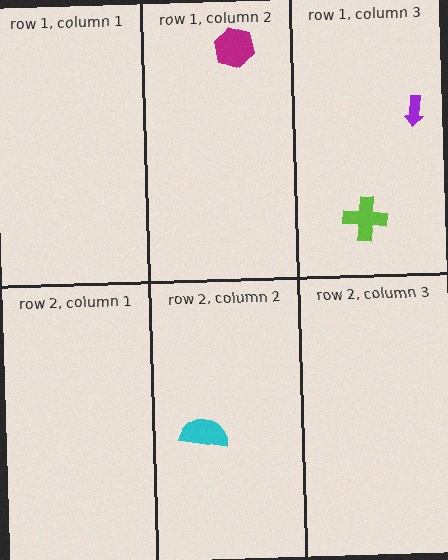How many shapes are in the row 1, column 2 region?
1.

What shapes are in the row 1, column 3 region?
The purple arrow, the lime cross.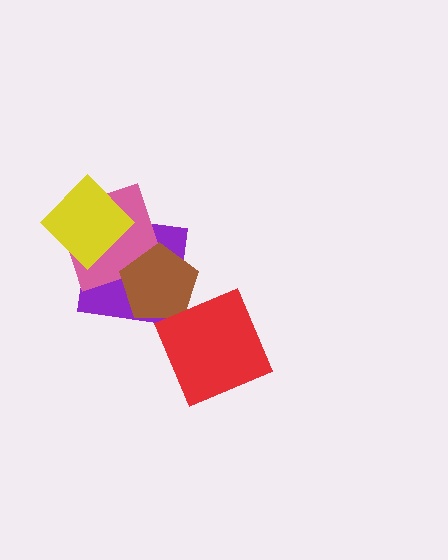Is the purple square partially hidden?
Yes, it is partially covered by another shape.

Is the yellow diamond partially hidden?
No, no other shape covers it.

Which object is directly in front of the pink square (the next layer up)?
The brown pentagon is directly in front of the pink square.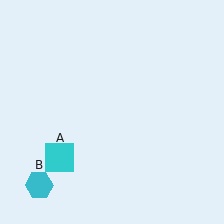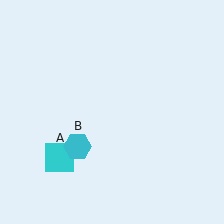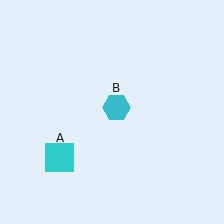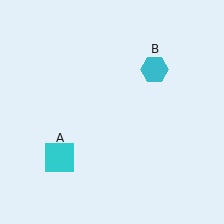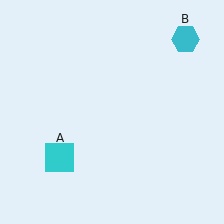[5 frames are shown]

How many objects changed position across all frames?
1 object changed position: cyan hexagon (object B).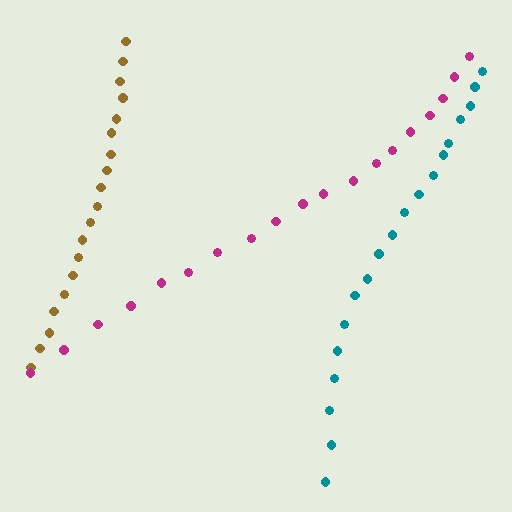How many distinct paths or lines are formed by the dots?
There are 3 distinct paths.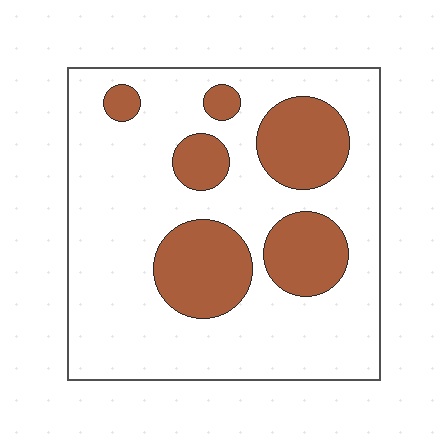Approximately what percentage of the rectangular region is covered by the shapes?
Approximately 25%.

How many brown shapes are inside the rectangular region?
6.